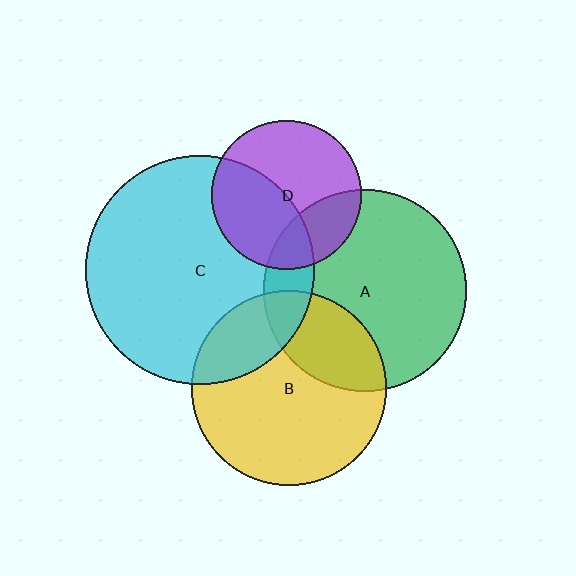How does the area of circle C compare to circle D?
Approximately 2.4 times.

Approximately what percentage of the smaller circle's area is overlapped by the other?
Approximately 25%.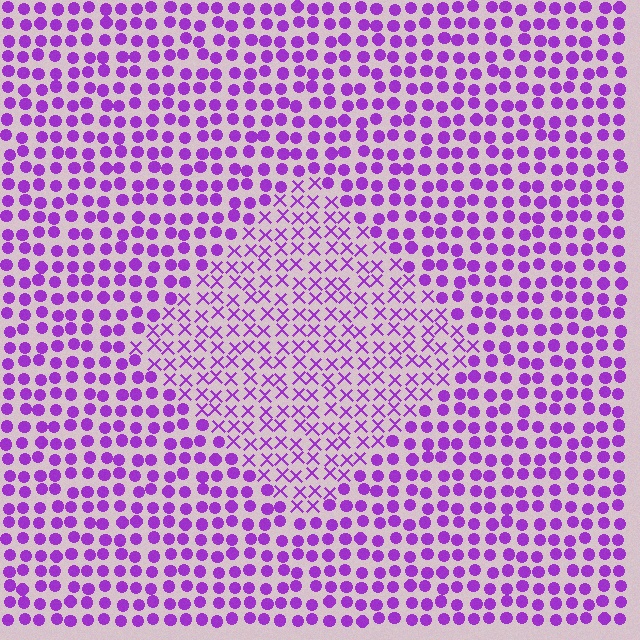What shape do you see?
I see a diamond.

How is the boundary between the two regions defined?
The boundary is defined by a change in element shape: X marks inside vs. circles outside. All elements share the same color and spacing.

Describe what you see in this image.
The image is filled with small purple elements arranged in a uniform grid. A diamond-shaped region contains X marks, while the surrounding area contains circles. The boundary is defined purely by the change in element shape.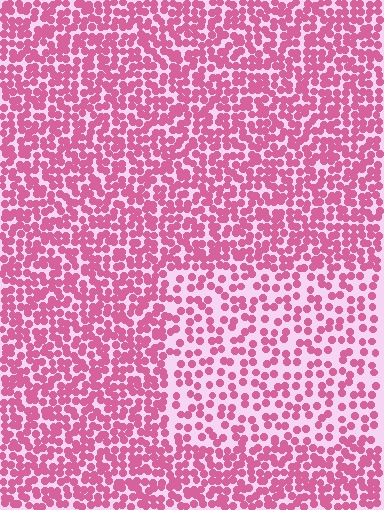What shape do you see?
I see a rectangle.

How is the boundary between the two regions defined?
The boundary is defined by a change in element density (approximately 1.9x ratio). All elements are the same color, size, and shape.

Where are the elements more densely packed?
The elements are more densely packed outside the rectangle boundary.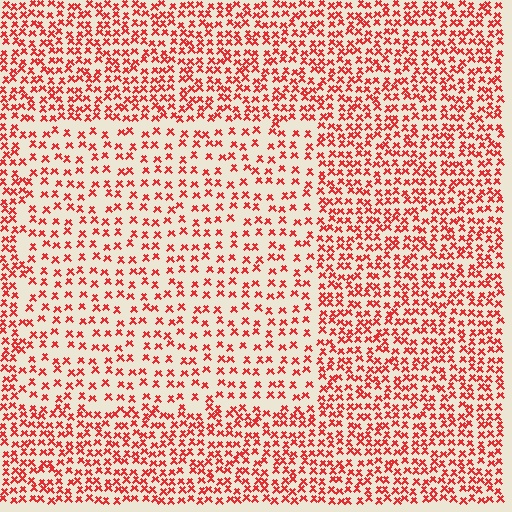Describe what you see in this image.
The image contains small red elements arranged at two different densities. A rectangle-shaped region is visible where the elements are less densely packed than the surrounding area.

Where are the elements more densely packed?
The elements are more densely packed outside the rectangle boundary.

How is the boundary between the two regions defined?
The boundary is defined by a change in element density (approximately 1.8x ratio). All elements are the same color, size, and shape.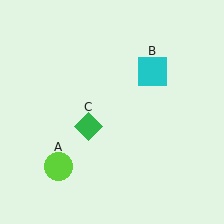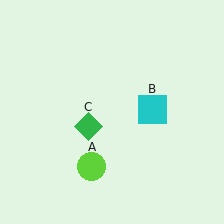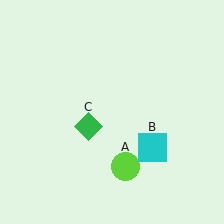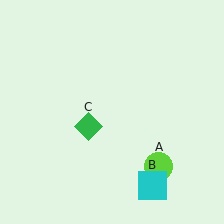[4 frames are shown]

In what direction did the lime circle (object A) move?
The lime circle (object A) moved right.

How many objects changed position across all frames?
2 objects changed position: lime circle (object A), cyan square (object B).